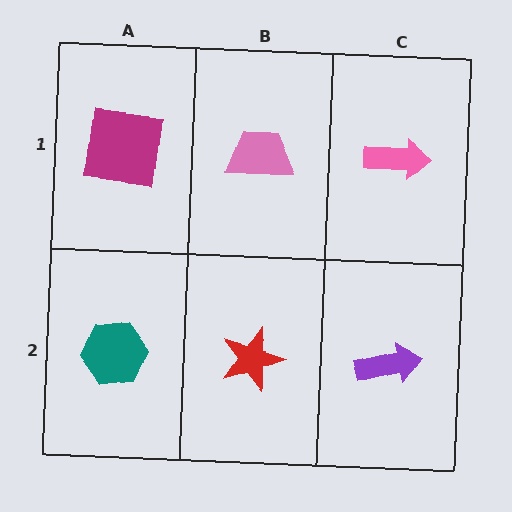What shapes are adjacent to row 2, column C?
A pink arrow (row 1, column C), a red star (row 2, column B).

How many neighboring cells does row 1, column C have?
2.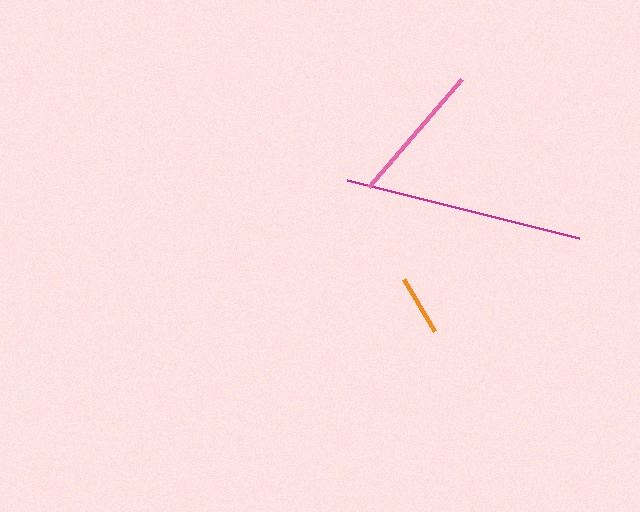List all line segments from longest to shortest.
From longest to shortest: magenta, pink, orange.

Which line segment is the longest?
The magenta line is the longest at approximately 239 pixels.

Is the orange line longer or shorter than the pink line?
The pink line is longer than the orange line.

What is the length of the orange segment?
The orange segment is approximately 60 pixels long.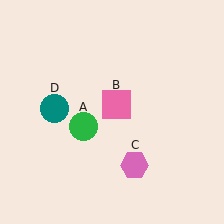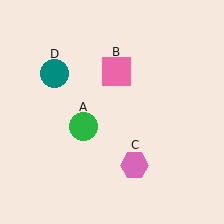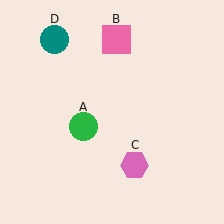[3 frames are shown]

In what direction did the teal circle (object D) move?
The teal circle (object D) moved up.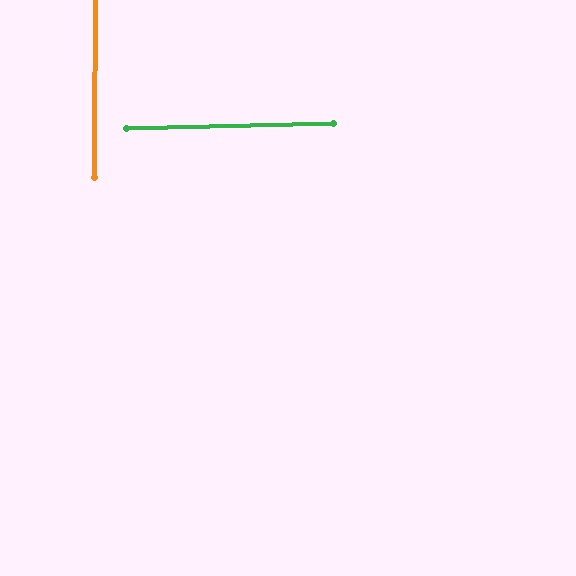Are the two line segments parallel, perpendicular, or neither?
Perpendicular — they meet at approximately 88°.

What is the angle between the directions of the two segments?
Approximately 88 degrees.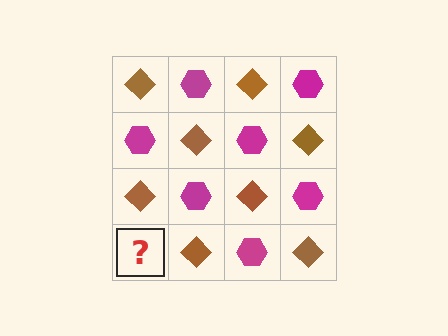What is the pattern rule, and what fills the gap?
The rule is that it alternates brown diamond and magenta hexagon in a checkerboard pattern. The gap should be filled with a magenta hexagon.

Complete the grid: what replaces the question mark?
The question mark should be replaced with a magenta hexagon.